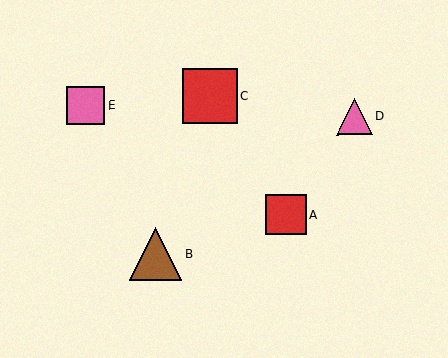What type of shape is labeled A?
Shape A is a red square.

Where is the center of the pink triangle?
The center of the pink triangle is at (354, 117).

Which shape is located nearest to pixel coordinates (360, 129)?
The pink triangle (labeled D) at (354, 117) is nearest to that location.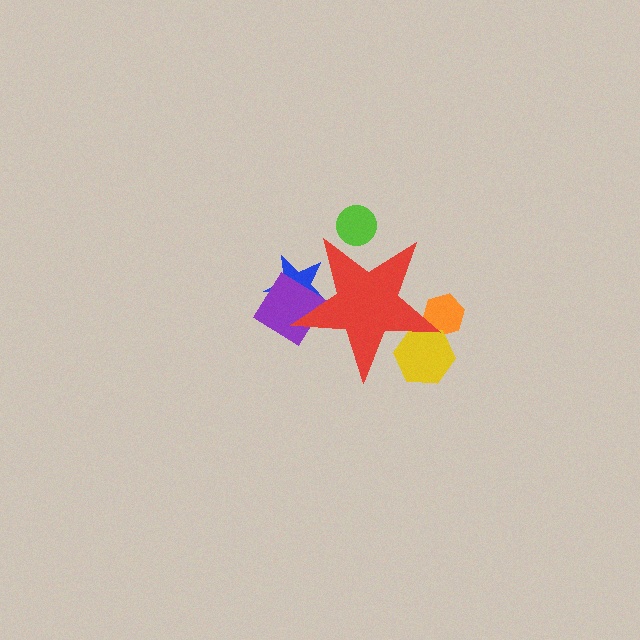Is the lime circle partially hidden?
Yes, the lime circle is partially hidden behind the red star.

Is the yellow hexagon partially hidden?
Yes, the yellow hexagon is partially hidden behind the red star.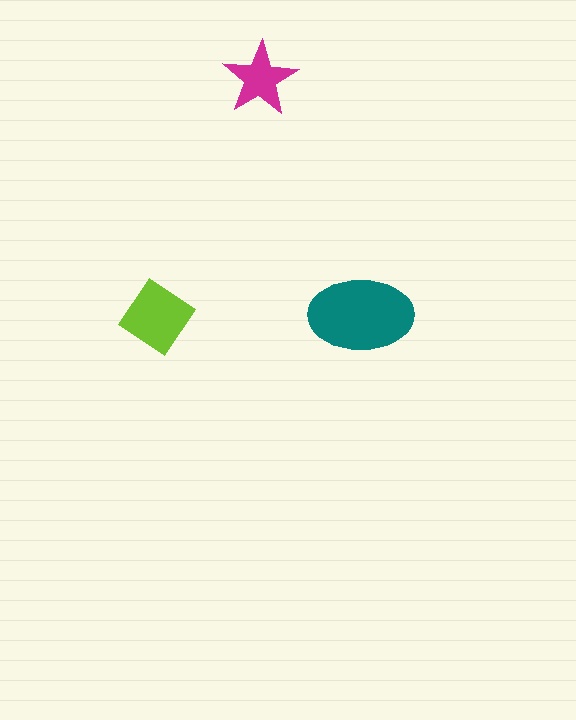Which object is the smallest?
The magenta star.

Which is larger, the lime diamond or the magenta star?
The lime diamond.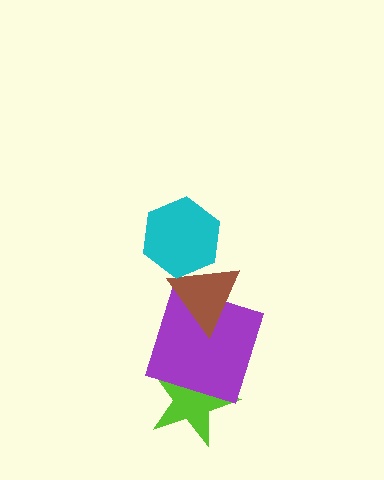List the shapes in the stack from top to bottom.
From top to bottom: the cyan hexagon, the brown triangle, the purple square, the lime star.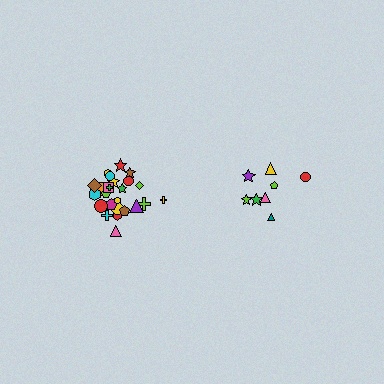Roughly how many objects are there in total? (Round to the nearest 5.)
Roughly 35 objects in total.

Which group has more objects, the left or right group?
The left group.